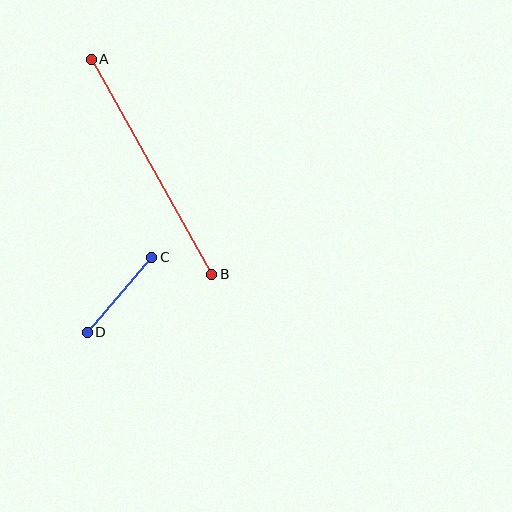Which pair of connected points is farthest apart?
Points A and B are farthest apart.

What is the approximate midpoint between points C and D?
The midpoint is at approximately (120, 295) pixels.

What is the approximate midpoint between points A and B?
The midpoint is at approximately (152, 167) pixels.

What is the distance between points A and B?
The distance is approximately 246 pixels.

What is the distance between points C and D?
The distance is approximately 99 pixels.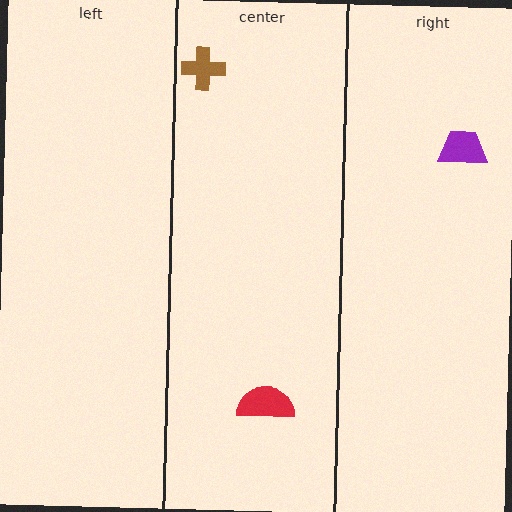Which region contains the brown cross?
The center region.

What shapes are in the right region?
The purple trapezoid.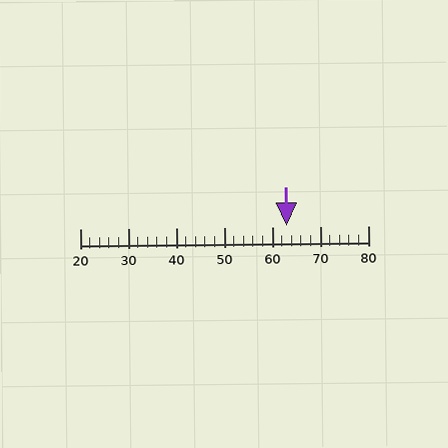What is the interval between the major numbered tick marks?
The major tick marks are spaced 10 units apart.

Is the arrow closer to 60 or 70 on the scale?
The arrow is closer to 60.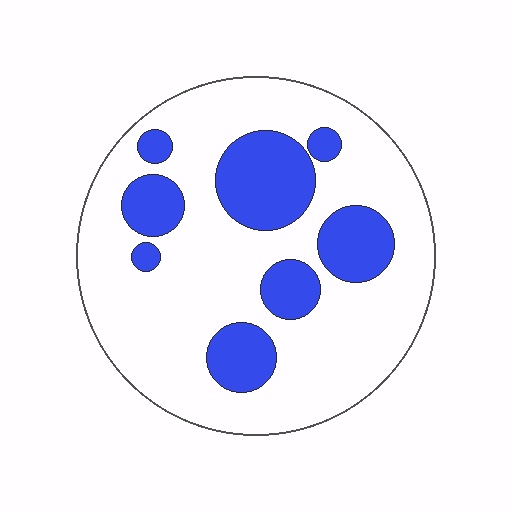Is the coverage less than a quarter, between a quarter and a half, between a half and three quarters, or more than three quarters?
Less than a quarter.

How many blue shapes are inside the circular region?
8.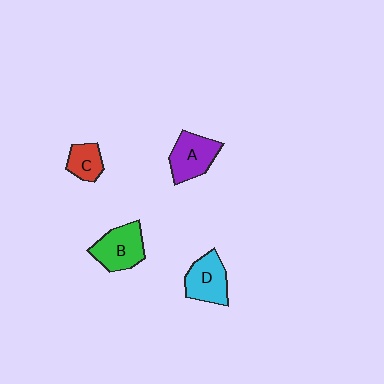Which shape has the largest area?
Shape B (green).